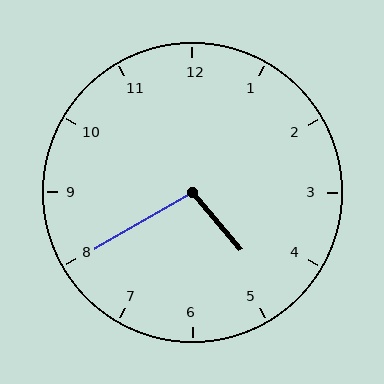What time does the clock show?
4:40.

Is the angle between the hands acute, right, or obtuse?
It is obtuse.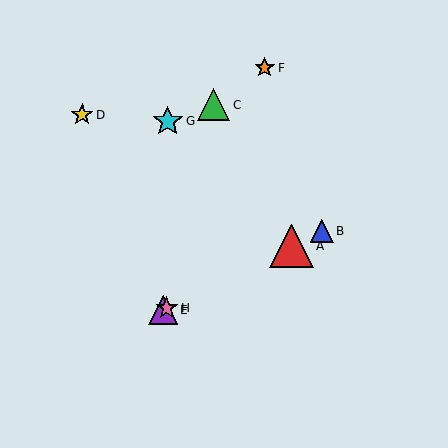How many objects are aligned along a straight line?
4 objects (A, B, E, H) are aligned along a straight line.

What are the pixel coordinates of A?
Object A is at (292, 246).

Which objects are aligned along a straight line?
Objects A, B, E, H are aligned along a straight line.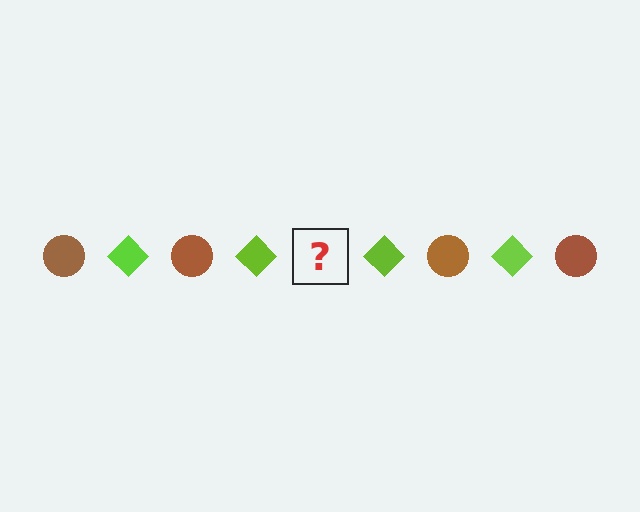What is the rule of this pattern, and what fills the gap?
The rule is that the pattern alternates between brown circle and lime diamond. The gap should be filled with a brown circle.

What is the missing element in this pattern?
The missing element is a brown circle.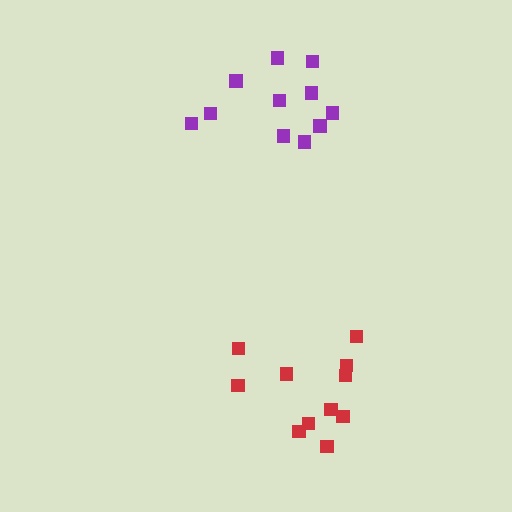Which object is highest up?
The purple cluster is topmost.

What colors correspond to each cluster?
The clusters are colored: red, purple.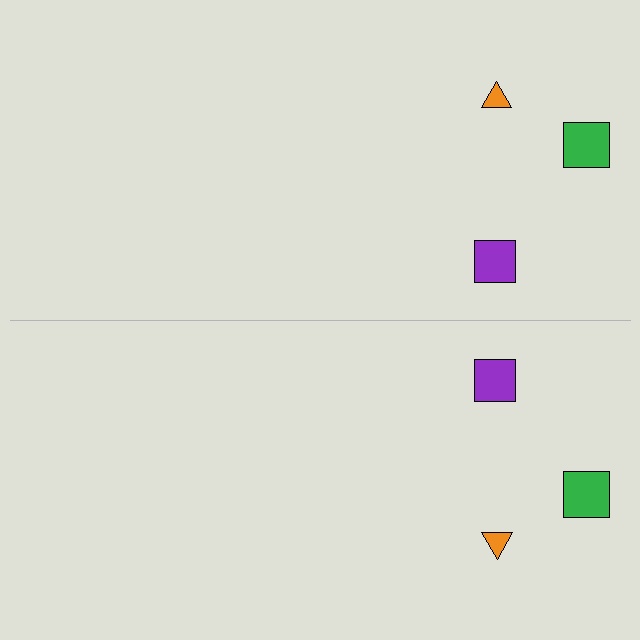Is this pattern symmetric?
Yes, this pattern has bilateral (reflection) symmetry.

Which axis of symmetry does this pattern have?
The pattern has a horizontal axis of symmetry running through the center of the image.